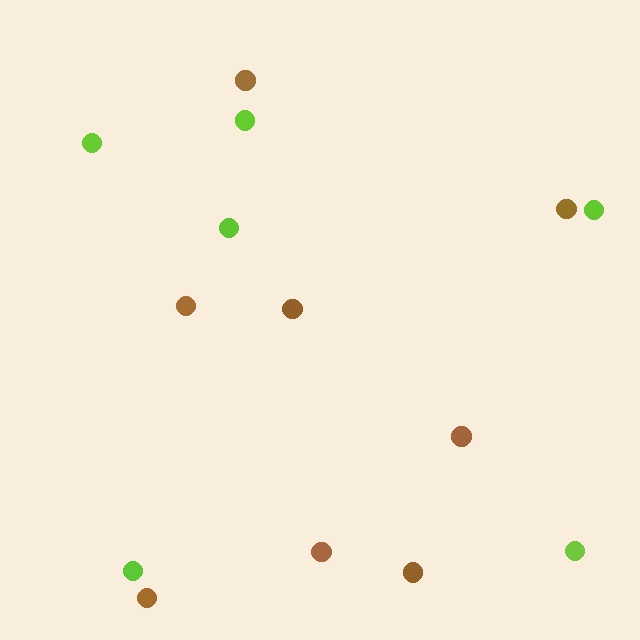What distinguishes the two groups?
There are 2 groups: one group of lime circles (6) and one group of brown circles (8).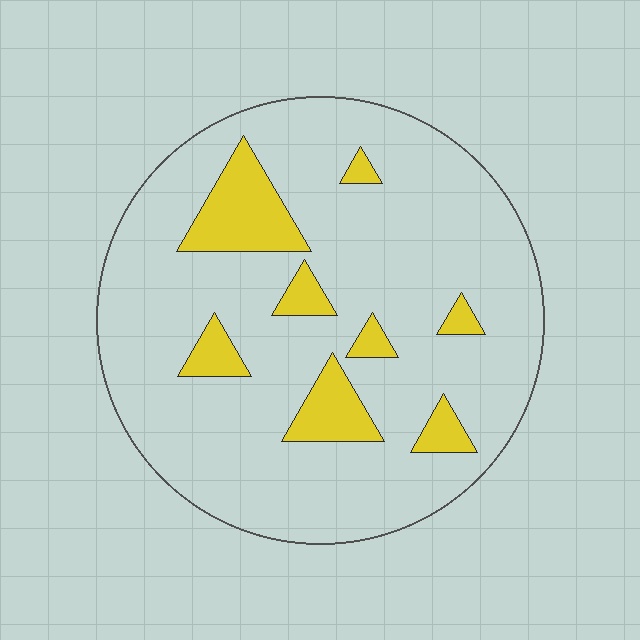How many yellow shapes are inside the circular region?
8.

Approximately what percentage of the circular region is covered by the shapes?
Approximately 15%.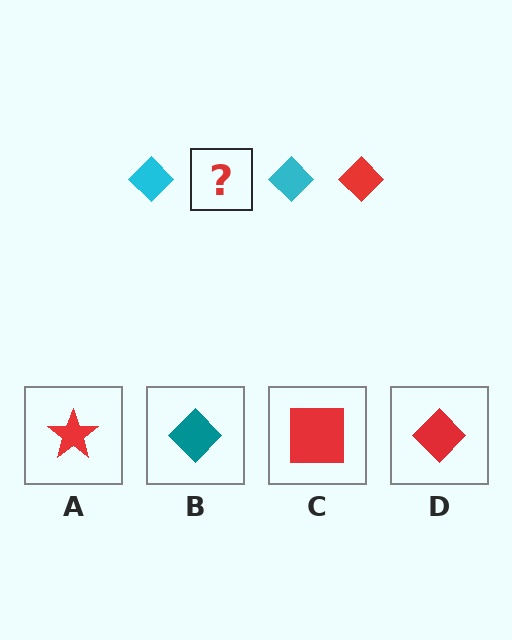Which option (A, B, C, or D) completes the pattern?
D.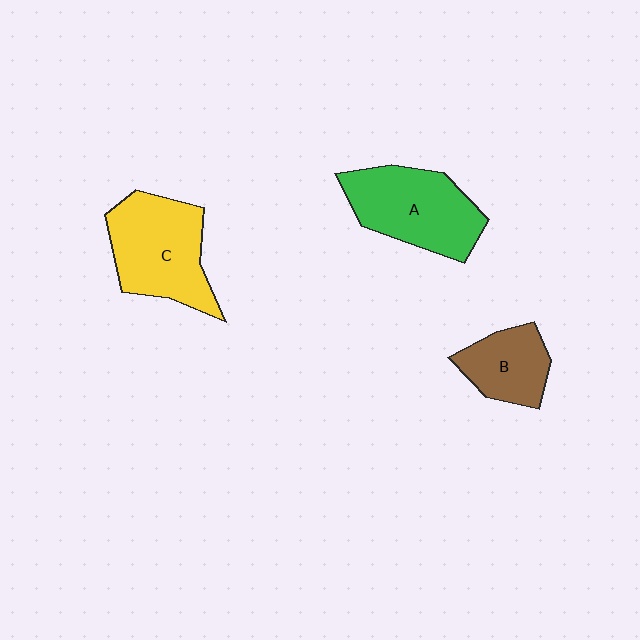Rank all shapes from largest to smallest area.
From largest to smallest: C (yellow), A (green), B (brown).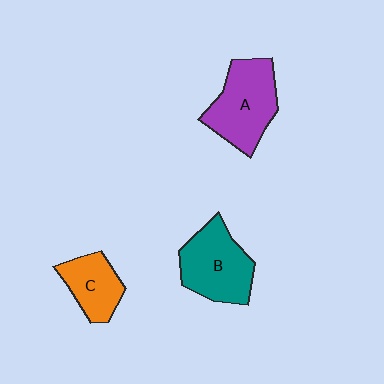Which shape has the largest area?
Shape A (purple).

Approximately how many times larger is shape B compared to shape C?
Approximately 1.5 times.